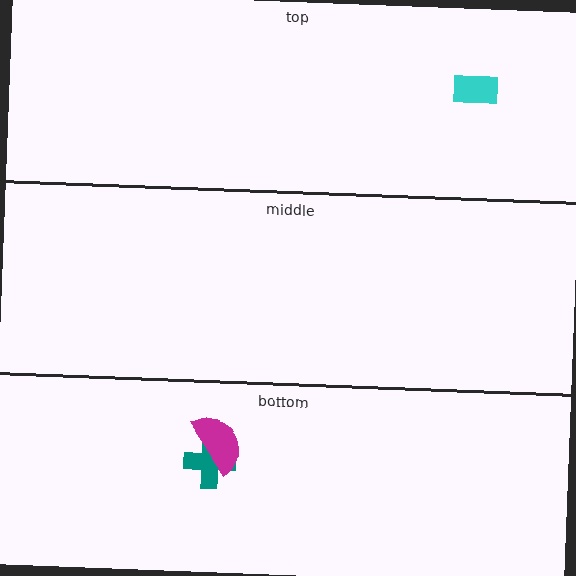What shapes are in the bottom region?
The teal cross, the magenta semicircle.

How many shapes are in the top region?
1.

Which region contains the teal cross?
The bottom region.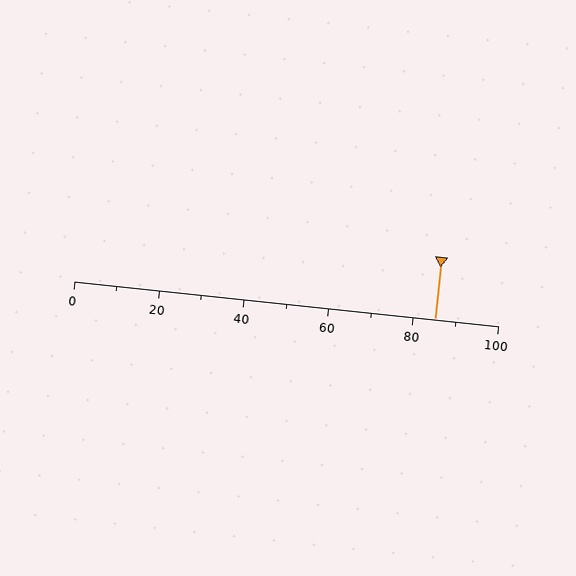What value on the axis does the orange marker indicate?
The marker indicates approximately 85.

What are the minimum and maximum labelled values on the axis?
The axis runs from 0 to 100.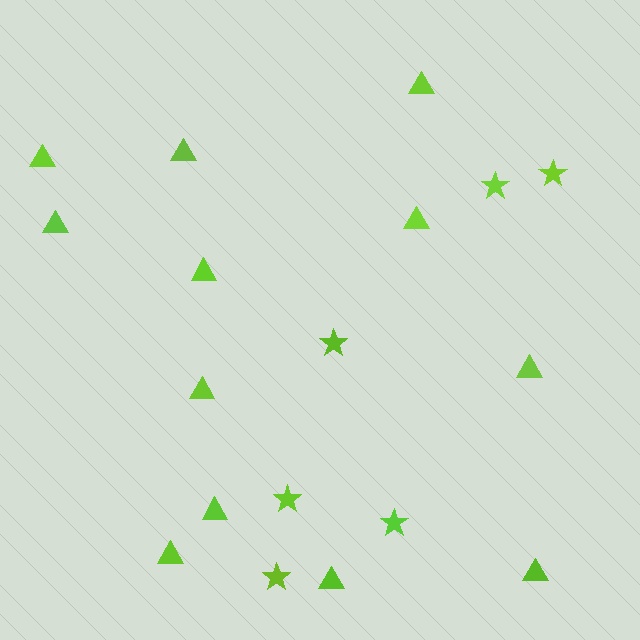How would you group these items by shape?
There are 2 groups: one group of triangles (12) and one group of stars (6).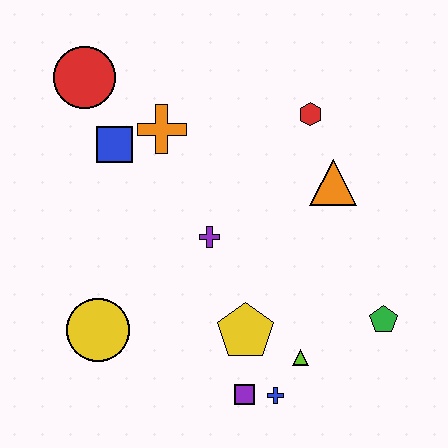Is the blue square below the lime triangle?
No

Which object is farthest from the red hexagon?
The yellow circle is farthest from the red hexagon.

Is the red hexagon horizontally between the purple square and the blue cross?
No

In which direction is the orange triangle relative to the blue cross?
The orange triangle is above the blue cross.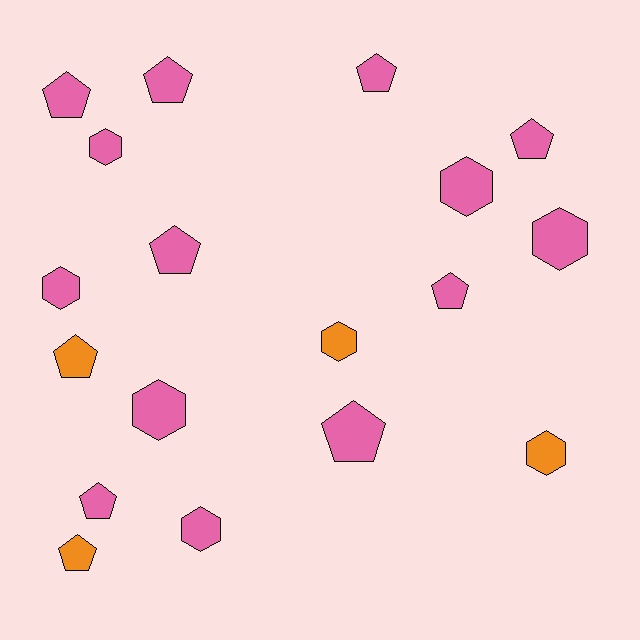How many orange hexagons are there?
There are 2 orange hexagons.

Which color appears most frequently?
Pink, with 14 objects.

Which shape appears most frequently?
Pentagon, with 10 objects.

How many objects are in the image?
There are 18 objects.